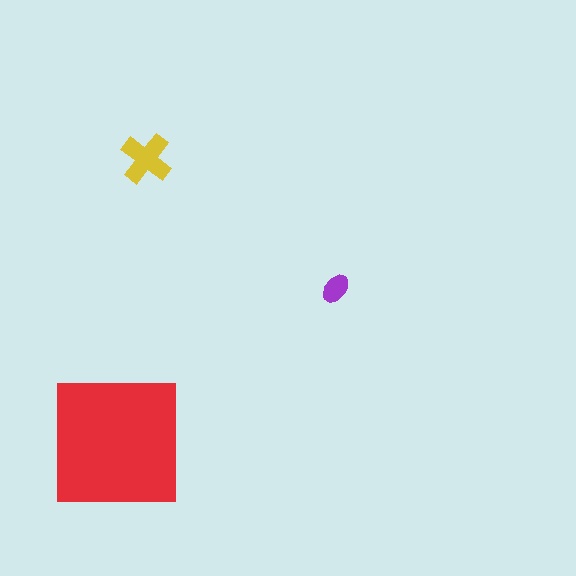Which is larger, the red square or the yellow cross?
The red square.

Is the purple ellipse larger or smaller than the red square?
Smaller.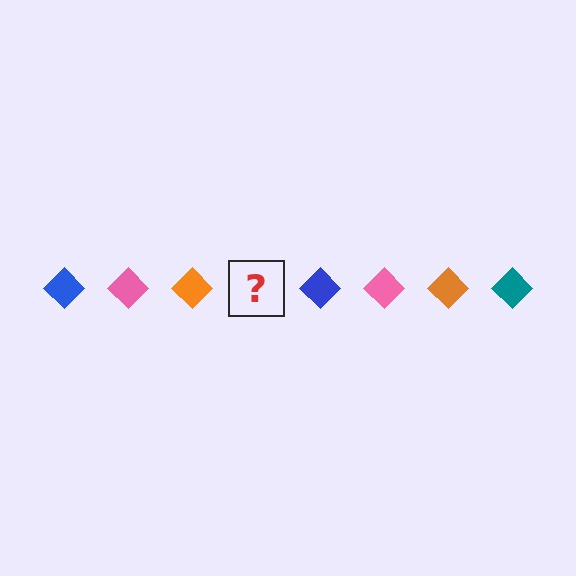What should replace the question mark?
The question mark should be replaced with a teal diamond.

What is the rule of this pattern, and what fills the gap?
The rule is that the pattern cycles through blue, pink, orange, teal diamonds. The gap should be filled with a teal diamond.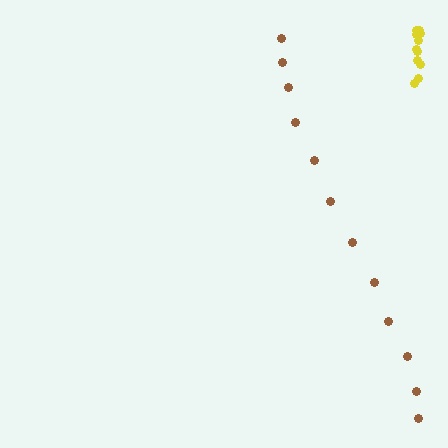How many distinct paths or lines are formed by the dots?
There are 2 distinct paths.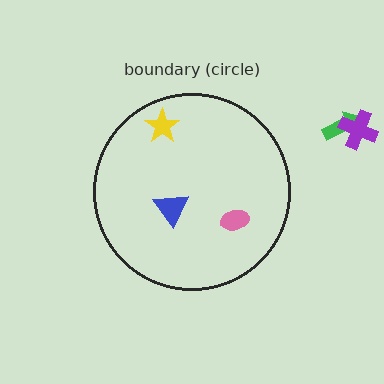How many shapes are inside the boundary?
3 inside, 2 outside.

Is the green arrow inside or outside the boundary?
Outside.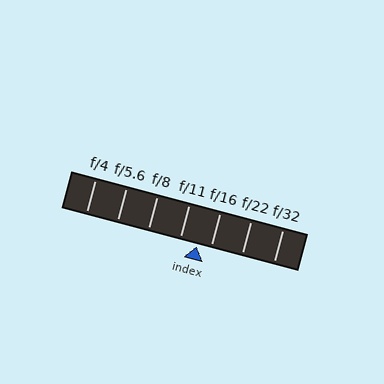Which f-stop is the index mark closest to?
The index mark is closest to f/16.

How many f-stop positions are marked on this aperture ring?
There are 7 f-stop positions marked.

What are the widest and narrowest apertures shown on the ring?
The widest aperture shown is f/4 and the narrowest is f/32.